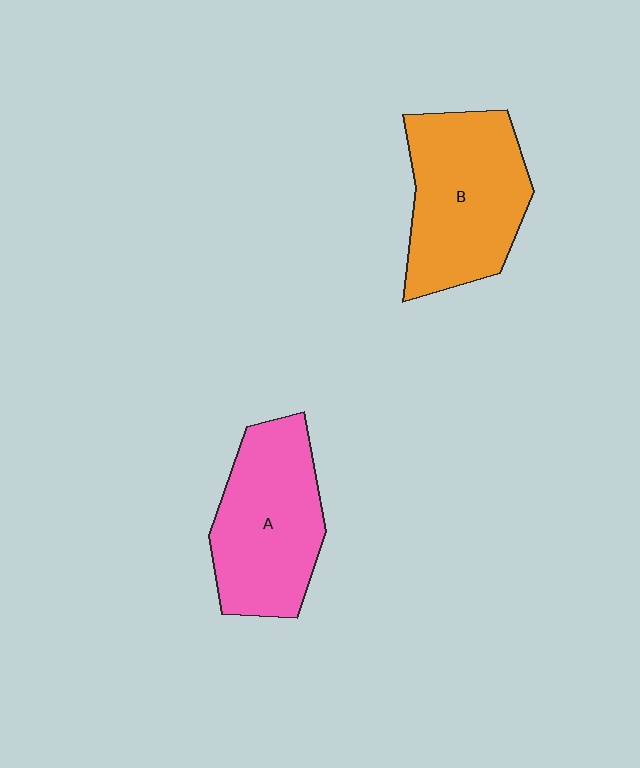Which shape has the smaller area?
Shape A (pink).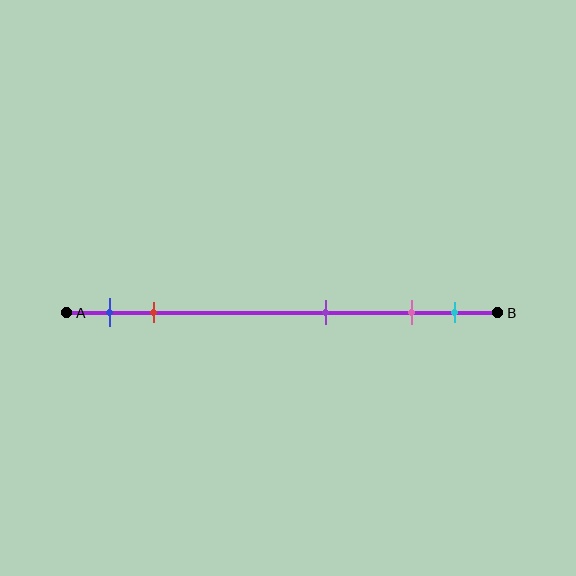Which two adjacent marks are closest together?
The pink and cyan marks are the closest adjacent pair.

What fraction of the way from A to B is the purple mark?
The purple mark is approximately 60% (0.6) of the way from A to B.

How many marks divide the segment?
There are 5 marks dividing the segment.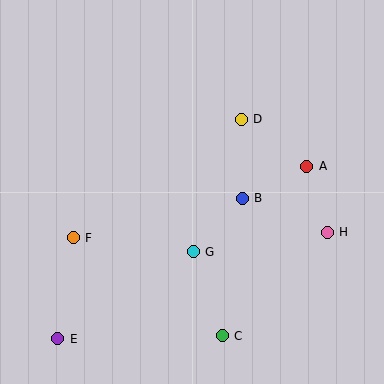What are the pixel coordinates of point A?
Point A is at (307, 166).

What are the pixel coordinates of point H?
Point H is at (327, 232).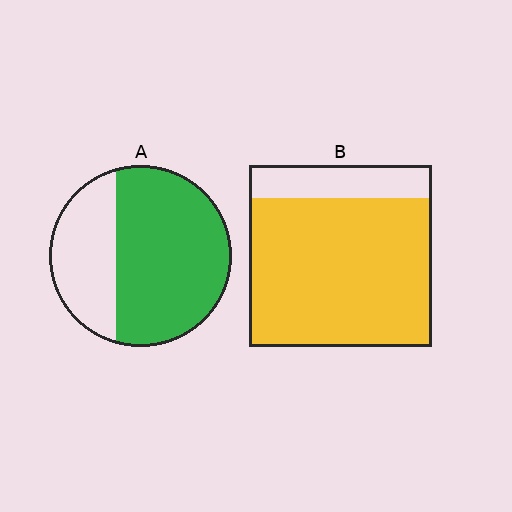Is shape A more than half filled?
Yes.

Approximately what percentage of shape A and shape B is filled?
A is approximately 65% and B is approximately 80%.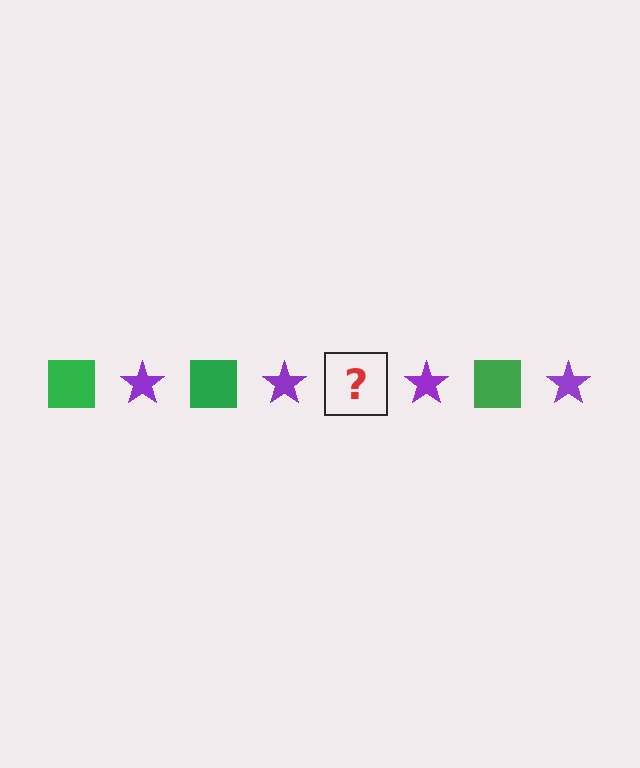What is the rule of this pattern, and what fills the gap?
The rule is that the pattern alternates between green square and purple star. The gap should be filled with a green square.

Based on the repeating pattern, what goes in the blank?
The blank should be a green square.